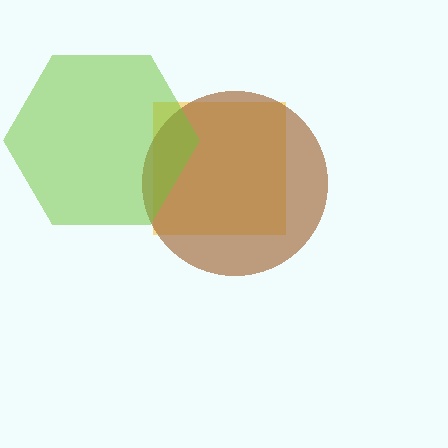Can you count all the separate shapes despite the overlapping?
Yes, there are 3 separate shapes.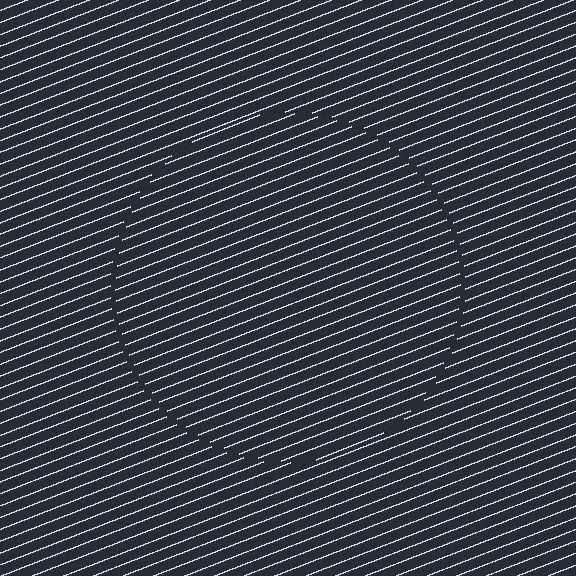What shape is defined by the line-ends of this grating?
An illusory circle. The interior of the shape contains the same grating, shifted by half a period — the contour is defined by the phase discontinuity where line-ends from the inner and outer gratings abut.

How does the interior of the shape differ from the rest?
The interior of the shape contains the same grating, shifted by half a period — the contour is defined by the phase discontinuity where line-ends from the inner and outer gratings abut.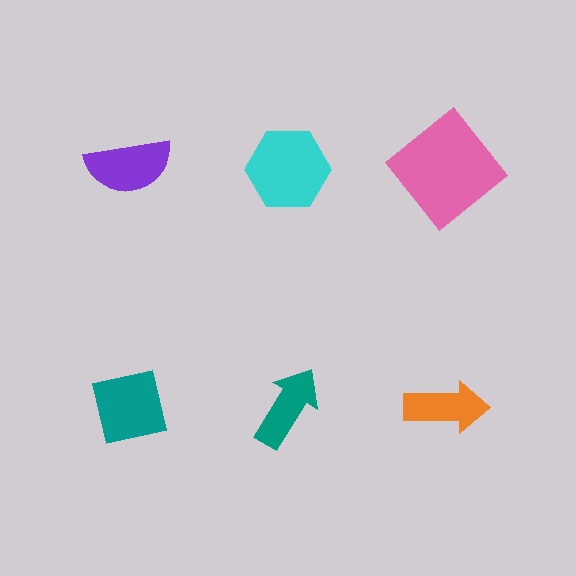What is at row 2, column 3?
An orange arrow.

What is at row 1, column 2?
A cyan hexagon.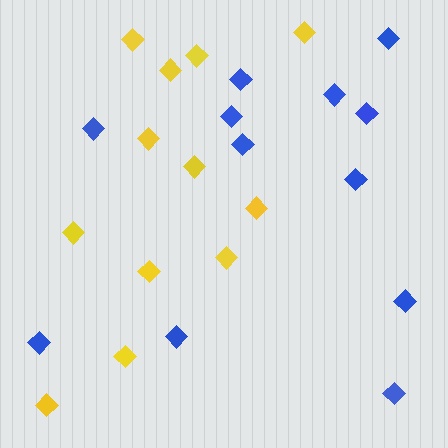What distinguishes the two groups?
There are 2 groups: one group of blue diamonds (12) and one group of yellow diamonds (12).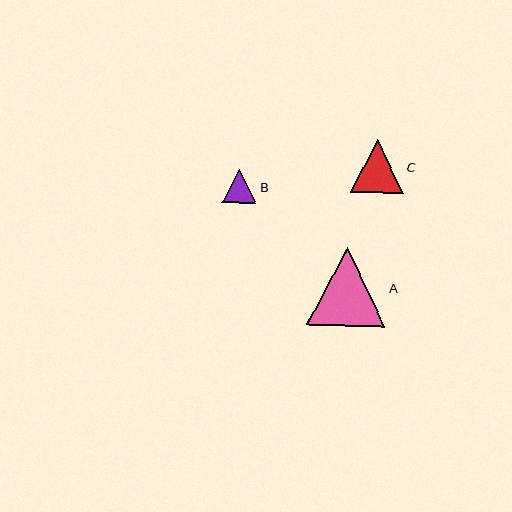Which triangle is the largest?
Triangle A is the largest with a size of approximately 78 pixels.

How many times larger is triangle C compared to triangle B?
Triangle C is approximately 1.5 times the size of triangle B.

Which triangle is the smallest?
Triangle B is the smallest with a size of approximately 34 pixels.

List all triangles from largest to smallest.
From largest to smallest: A, C, B.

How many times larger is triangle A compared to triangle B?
Triangle A is approximately 2.3 times the size of triangle B.